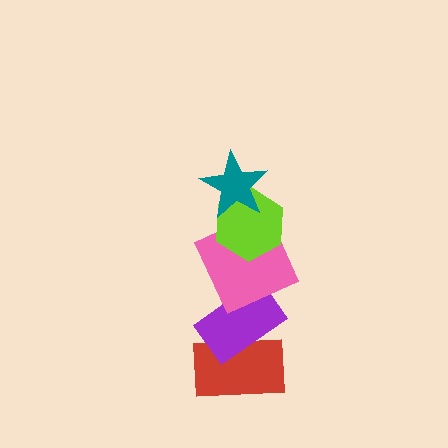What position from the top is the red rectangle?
The red rectangle is 5th from the top.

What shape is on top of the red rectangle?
The purple rectangle is on top of the red rectangle.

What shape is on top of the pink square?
The lime hexagon is on top of the pink square.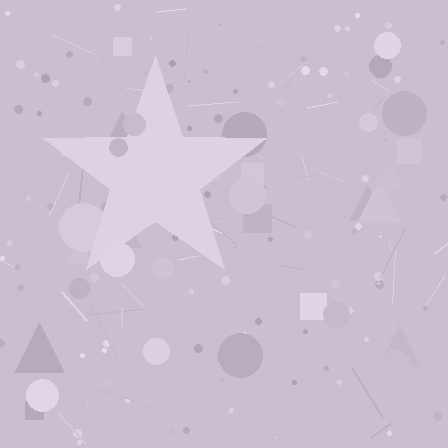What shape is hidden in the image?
A star is hidden in the image.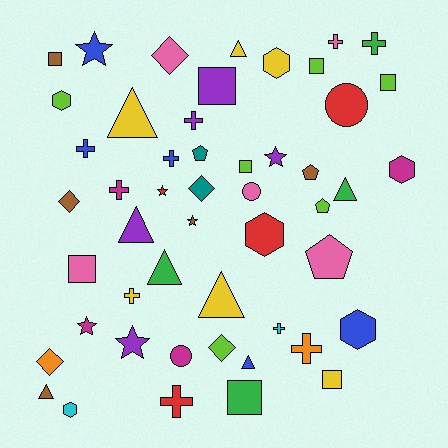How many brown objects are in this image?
There are 5 brown objects.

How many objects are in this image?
There are 50 objects.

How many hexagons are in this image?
There are 6 hexagons.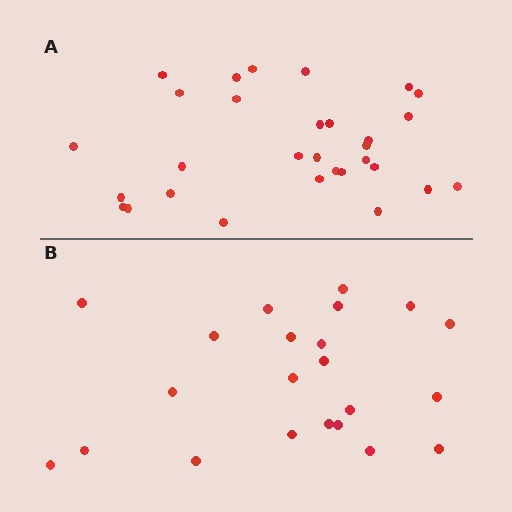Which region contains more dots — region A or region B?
Region A (the top region) has more dots.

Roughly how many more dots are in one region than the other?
Region A has roughly 8 or so more dots than region B.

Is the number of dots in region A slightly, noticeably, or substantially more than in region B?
Region A has noticeably more, but not dramatically so. The ratio is roughly 1.4 to 1.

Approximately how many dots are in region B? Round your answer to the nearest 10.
About 20 dots. (The exact count is 22, which rounds to 20.)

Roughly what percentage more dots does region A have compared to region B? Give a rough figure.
About 35% more.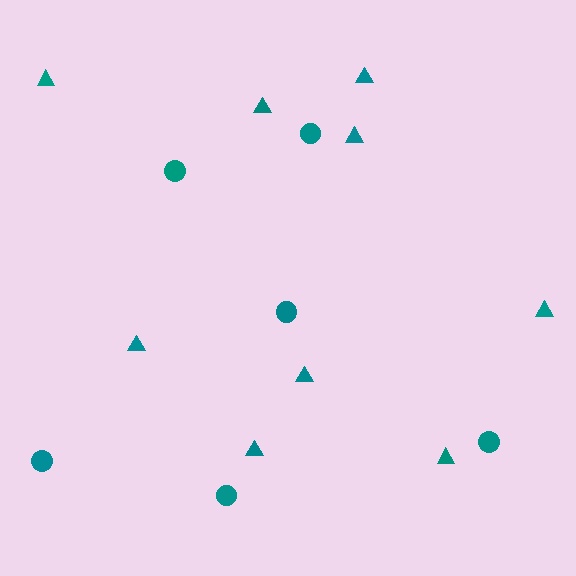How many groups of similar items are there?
There are 2 groups: one group of circles (6) and one group of triangles (9).